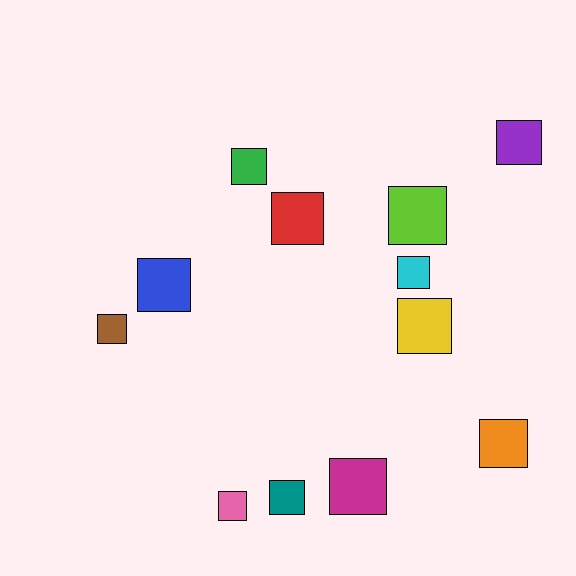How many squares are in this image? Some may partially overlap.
There are 12 squares.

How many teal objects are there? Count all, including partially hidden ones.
There is 1 teal object.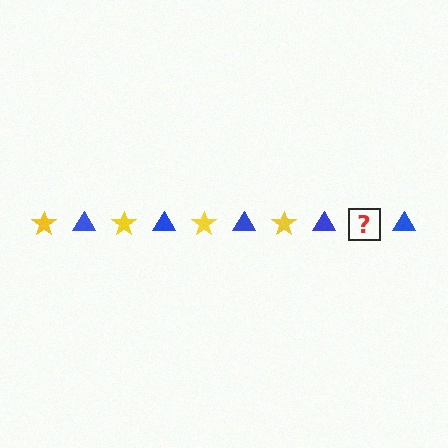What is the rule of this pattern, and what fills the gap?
The rule is that the pattern alternates between yellow star and blue triangle. The gap should be filled with a yellow star.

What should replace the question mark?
The question mark should be replaced with a yellow star.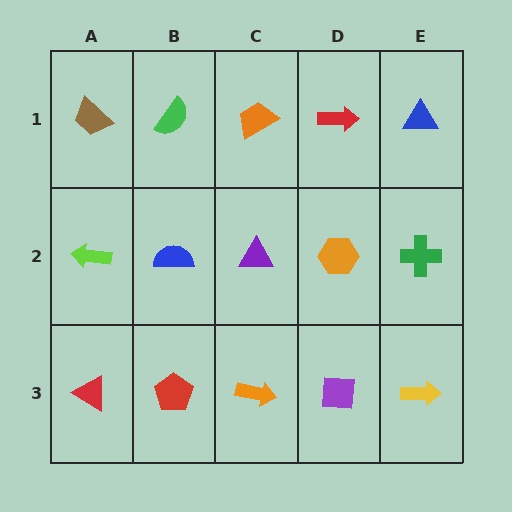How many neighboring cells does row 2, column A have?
3.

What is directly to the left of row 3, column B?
A red triangle.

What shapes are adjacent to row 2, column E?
A blue triangle (row 1, column E), a yellow arrow (row 3, column E), an orange hexagon (row 2, column D).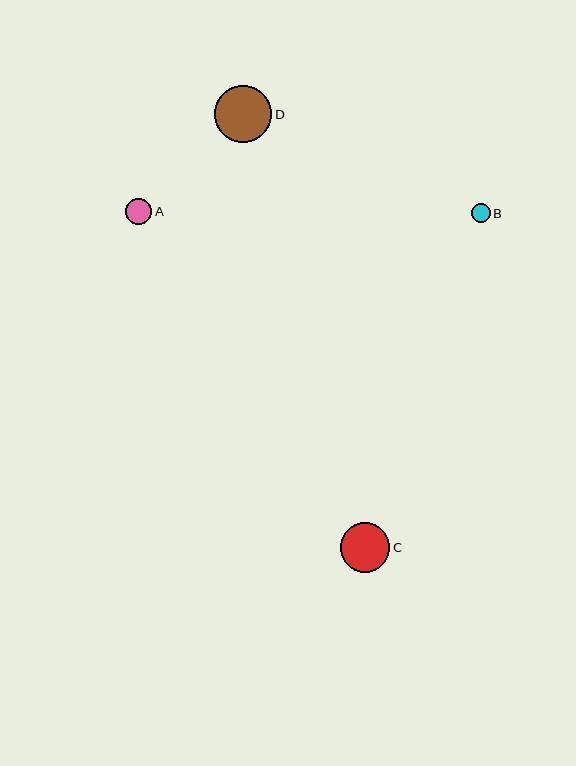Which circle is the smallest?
Circle B is the smallest with a size of approximately 19 pixels.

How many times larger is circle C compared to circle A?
Circle C is approximately 1.9 times the size of circle A.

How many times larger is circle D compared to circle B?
Circle D is approximately 3.0 times the size of circle B.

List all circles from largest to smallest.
From largest to smallest: D, C, A, B.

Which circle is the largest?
Circle D is the largest with a size of approximately 57 pixels.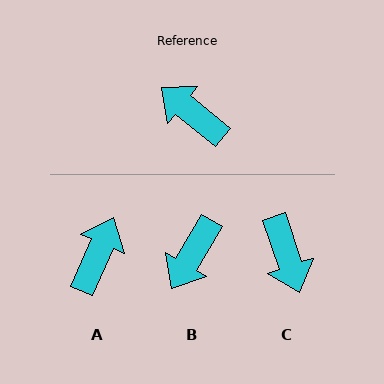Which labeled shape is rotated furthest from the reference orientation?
C, about 148 degrees away.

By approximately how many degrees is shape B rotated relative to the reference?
Approximately 99 degrees counter-clockwise.